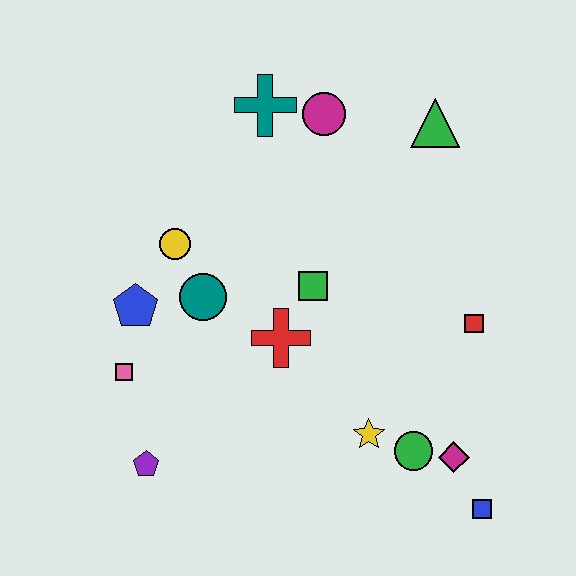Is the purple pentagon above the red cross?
No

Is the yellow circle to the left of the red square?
Yes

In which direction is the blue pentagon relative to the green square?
The blue pentagon is to the left of the green square.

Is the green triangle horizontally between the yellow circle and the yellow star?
No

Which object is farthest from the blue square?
The teal cross is farthest from the blue square.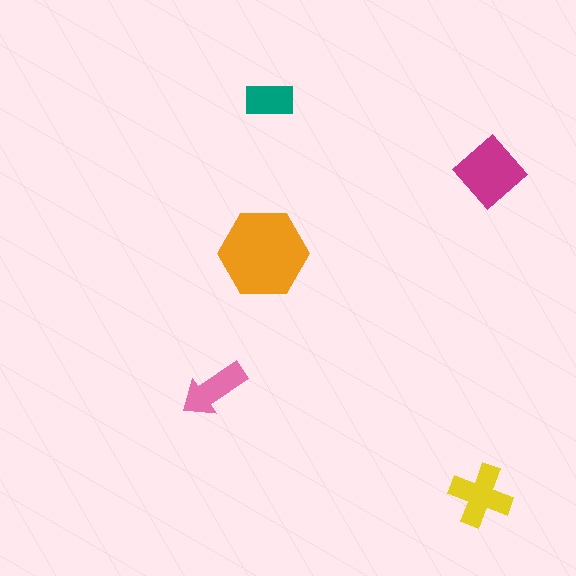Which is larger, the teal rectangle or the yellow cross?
The yellow cross.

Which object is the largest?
The orange hexagon.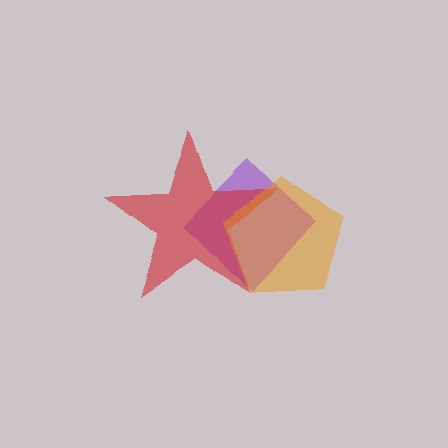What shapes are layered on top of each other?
The layered shapes are: a purple diamond, a red star, an orange pentagon.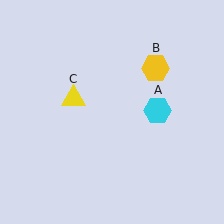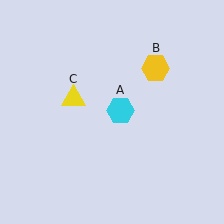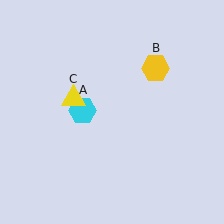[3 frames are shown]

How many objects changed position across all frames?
1 object changed position: cyan hexagon (object A).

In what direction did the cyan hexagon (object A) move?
The cyan hexagon (object A) moved left.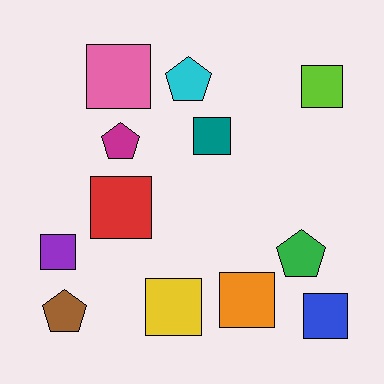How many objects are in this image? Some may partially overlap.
There are 12 objects.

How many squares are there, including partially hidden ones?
There are 8 squares.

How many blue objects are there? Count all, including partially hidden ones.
There is 1 blue object.